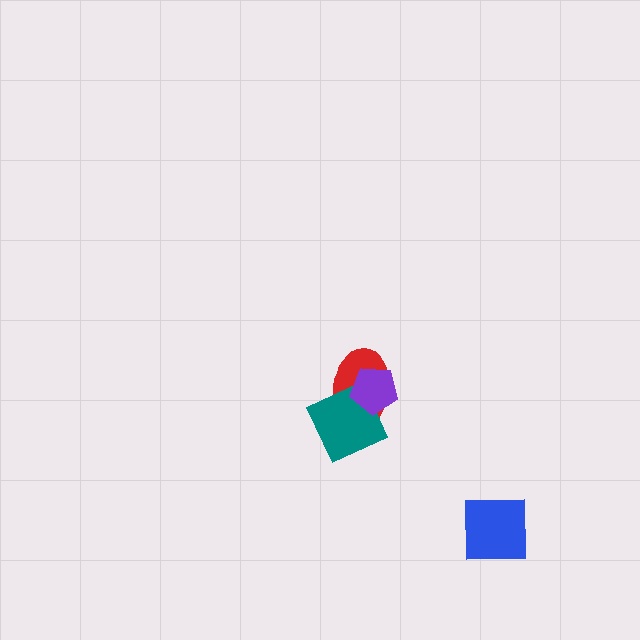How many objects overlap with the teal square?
2 objects overlap with the teal square.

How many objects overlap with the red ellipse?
2 objects overlap with the red ellipse.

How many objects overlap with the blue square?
0 objects overlap with the blue square.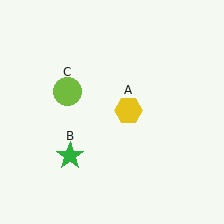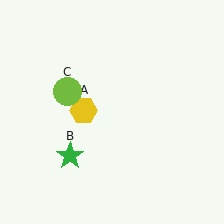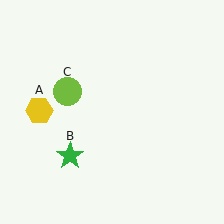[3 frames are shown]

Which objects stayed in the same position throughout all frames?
Green star (object B) and lime circle (object C) remained stationary.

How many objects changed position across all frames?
1 object changed position: yellow hexagon (object A).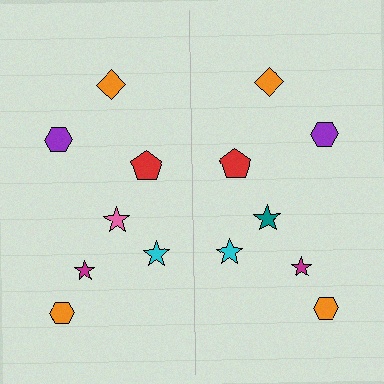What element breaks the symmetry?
The teal star on the right side breaks the symmetry — its mirror counterpart is pink.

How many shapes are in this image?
There are 14 shapes in this image.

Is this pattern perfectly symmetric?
No, the pattern is not perfectly symmetric. The teal star on the right side breaks the symmetry — its mirror counterpart is pink.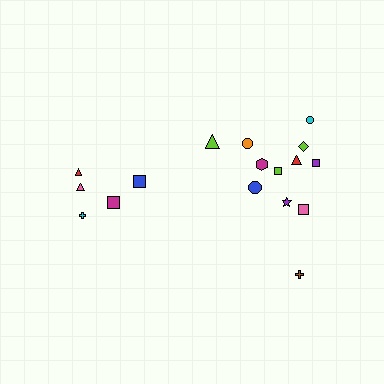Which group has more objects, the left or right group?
The right group.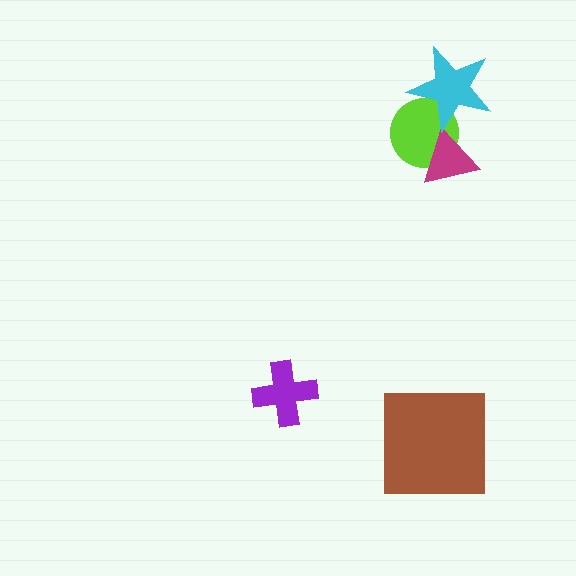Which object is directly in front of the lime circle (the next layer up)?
The magenta triangle is directly in front of the lime circle.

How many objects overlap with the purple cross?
0 objects overlap with the purple cross.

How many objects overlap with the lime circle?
2 objects overlap with the lime circle.